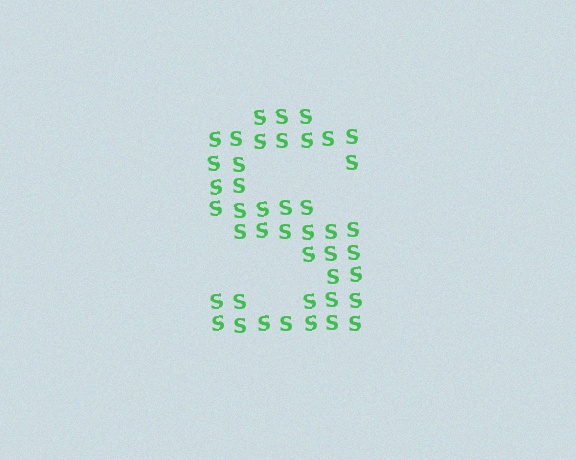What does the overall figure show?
The overall figure shows the letter S.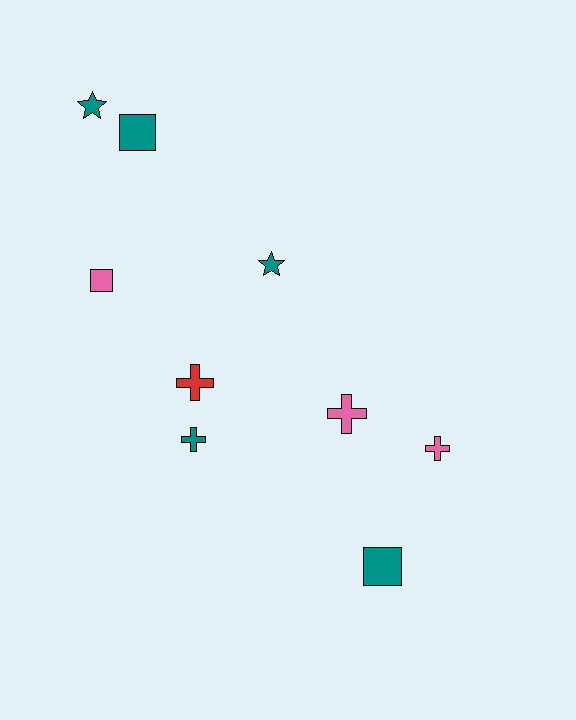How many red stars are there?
There are no red stars.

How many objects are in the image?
There are 9 objects.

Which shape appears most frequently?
Cross, with 4 objects.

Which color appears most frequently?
Teal, with 5 objects.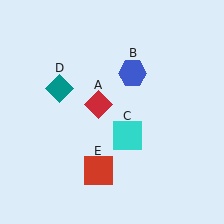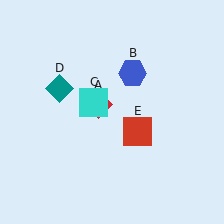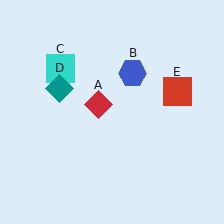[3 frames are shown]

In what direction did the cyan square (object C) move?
The cyan square (object C) moved up and to the left.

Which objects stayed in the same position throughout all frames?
Red diamond (object A) and blue hexagon (object B) and teal diamond (object D) remained stationary.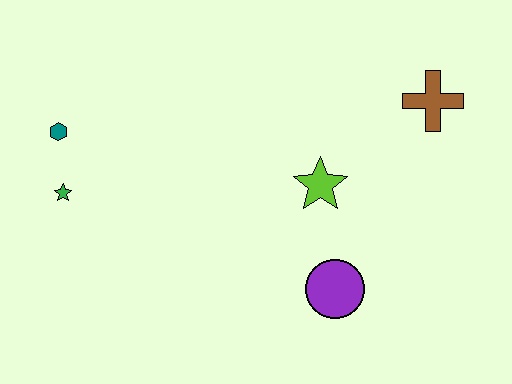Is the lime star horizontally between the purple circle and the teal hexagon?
Yes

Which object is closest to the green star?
The teal hexagon is closest to the green star.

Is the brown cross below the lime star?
No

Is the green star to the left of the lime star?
Yes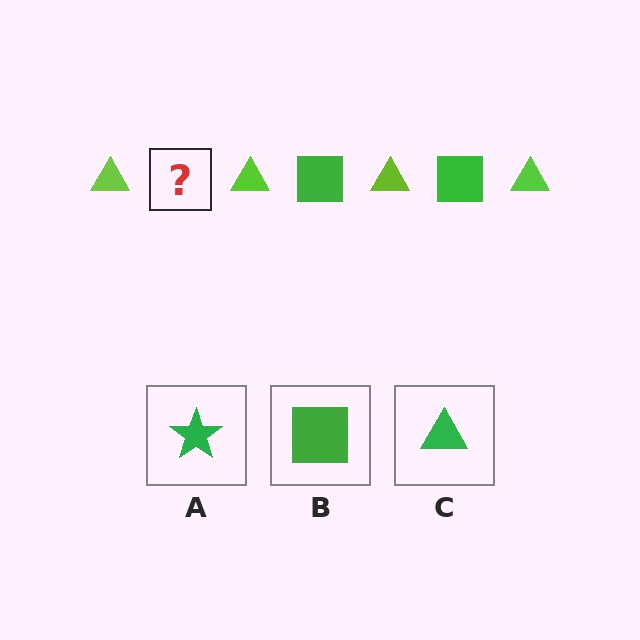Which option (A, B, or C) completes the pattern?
B.